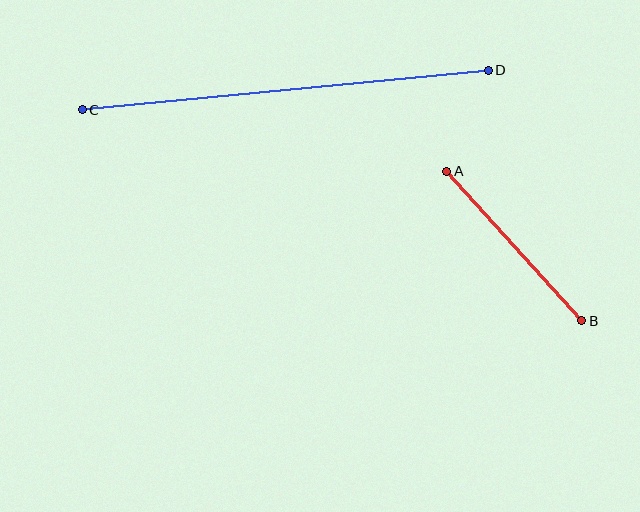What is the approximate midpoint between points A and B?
The midpoint is at approximately (514, 246) pixels.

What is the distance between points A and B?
The distance is approximately 201 pixels.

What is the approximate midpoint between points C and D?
The midpoint is at approximately (285, 90) pixels.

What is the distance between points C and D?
The distance is approximately 408 pixels.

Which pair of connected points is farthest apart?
Points C and D are farthest apart.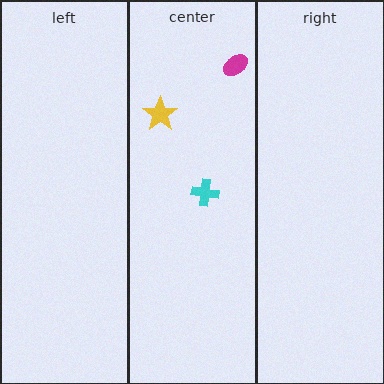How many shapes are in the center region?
3.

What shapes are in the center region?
The magenta ellipse, the cyan cross, the yellow star.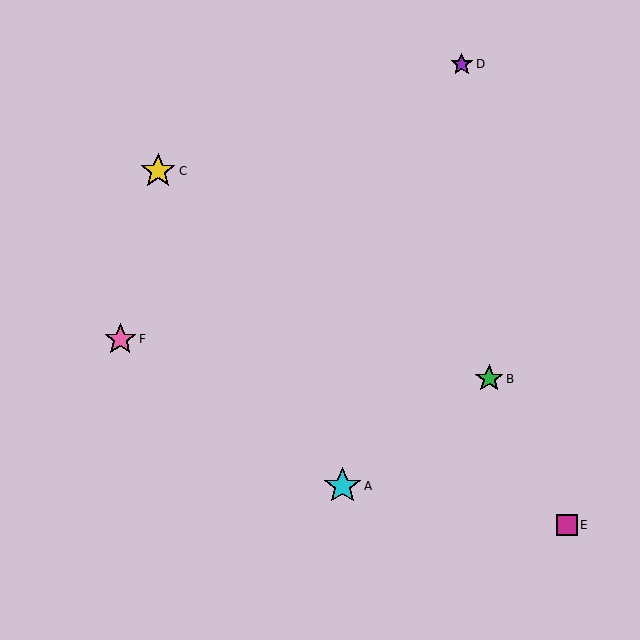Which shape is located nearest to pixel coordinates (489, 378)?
The green star (labeled B) at (489, 379) is nearest to that location.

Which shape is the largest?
The cyan star (labeled A) is the largest.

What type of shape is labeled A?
Shape A is a cyan star.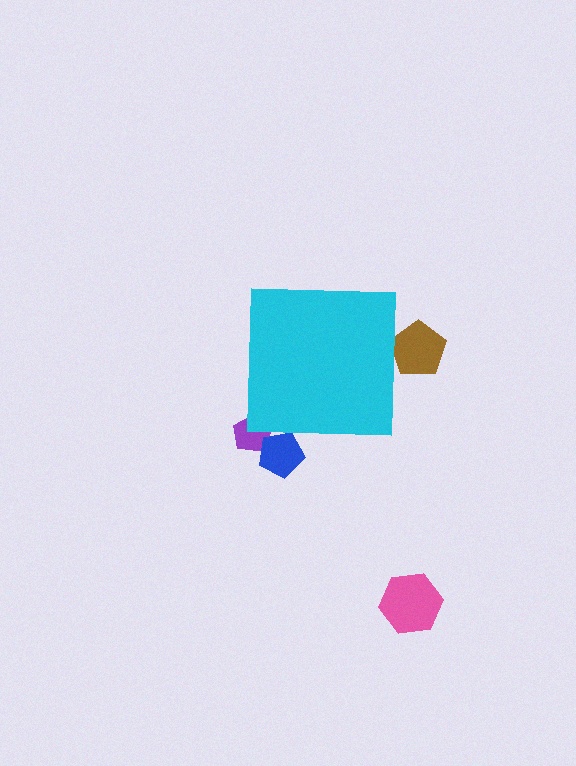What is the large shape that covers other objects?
A cyan square.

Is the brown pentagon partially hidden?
Yes, the brown pentagon is partially hidden behind the cyan square.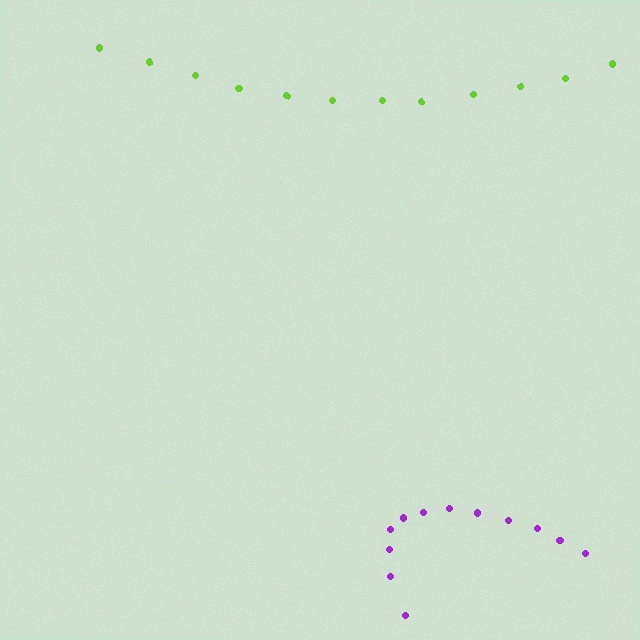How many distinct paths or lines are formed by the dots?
There are 2 distinct paths.